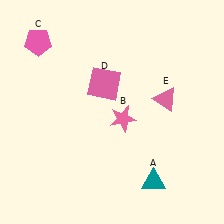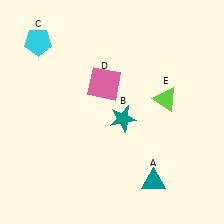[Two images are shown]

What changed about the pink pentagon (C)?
In Image 1, C is pink. In Image 2, it changed to cyan.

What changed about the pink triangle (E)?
In Image 1, E is pink. In Image 2, it changed to lime.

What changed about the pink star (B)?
In Image 1, B is pink. In Image 2, it changed to teal.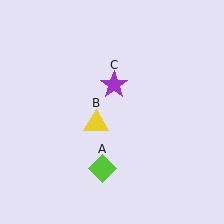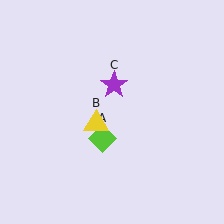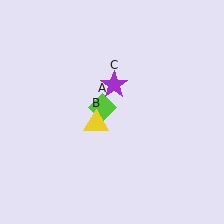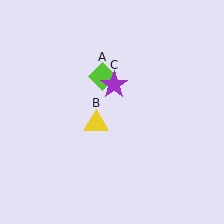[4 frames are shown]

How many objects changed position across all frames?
1 object changed position: lime diamond (object A).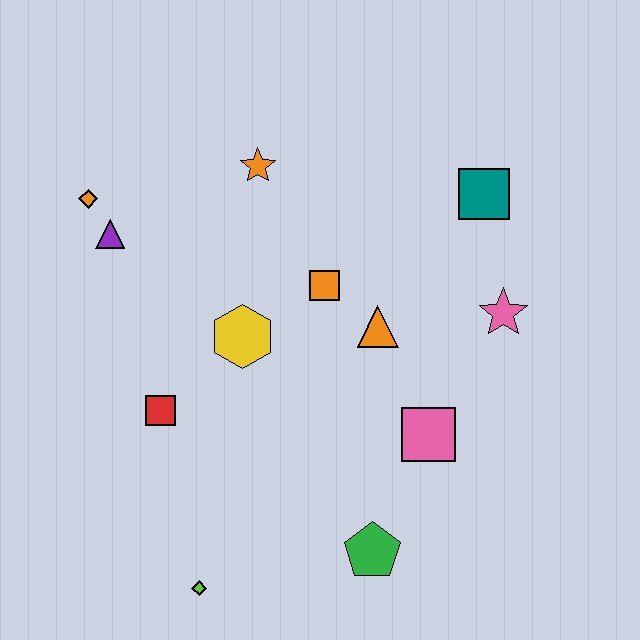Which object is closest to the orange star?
The orange square is closest to the orange star.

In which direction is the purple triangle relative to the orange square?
The purple triangle is to the left of the orange square.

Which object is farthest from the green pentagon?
The orange diamond is farthest from the green pentagon.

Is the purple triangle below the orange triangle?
No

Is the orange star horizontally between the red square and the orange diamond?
No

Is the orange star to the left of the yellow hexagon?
No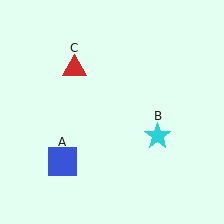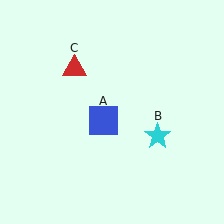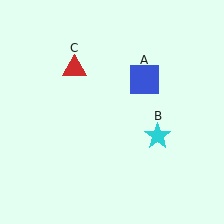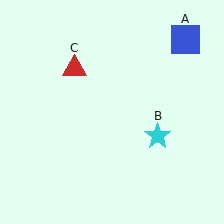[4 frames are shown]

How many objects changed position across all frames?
1 object changed position: blue square (object A).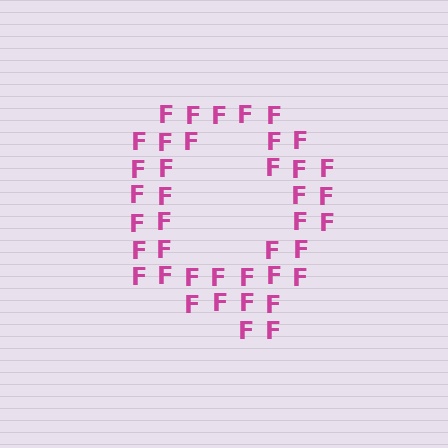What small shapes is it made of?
It is made of small letter F's.